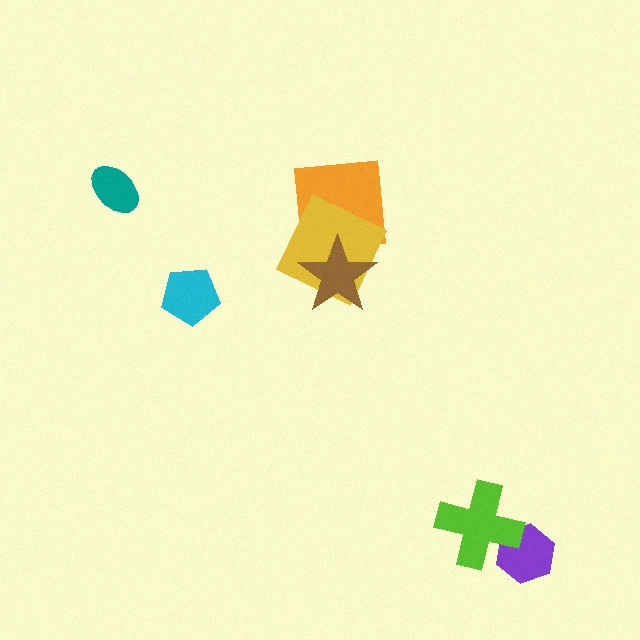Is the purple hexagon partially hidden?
Yes, it is partially covered by another shape.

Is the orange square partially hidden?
Yes, it is partially covered by another shape.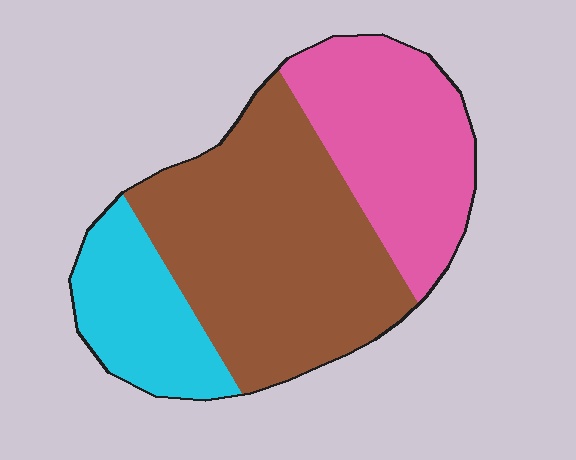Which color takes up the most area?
Brown, at roughly 50%.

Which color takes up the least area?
Cyan, at roughly 20%.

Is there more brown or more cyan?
Brown.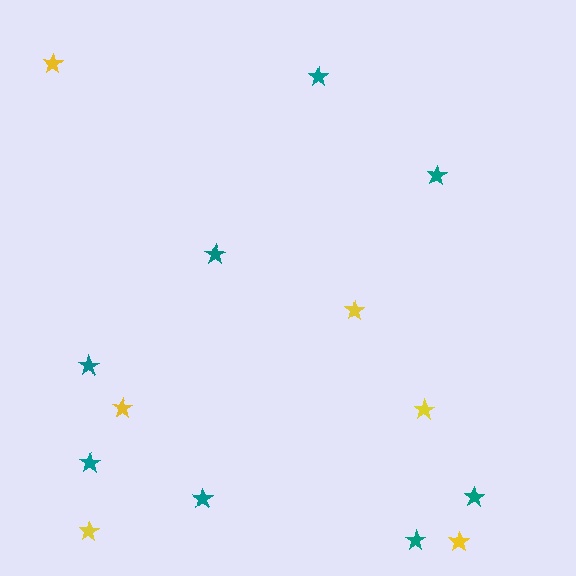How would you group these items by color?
There are 2 groups: one group of teal stars (8) and one group of yellow stars (6).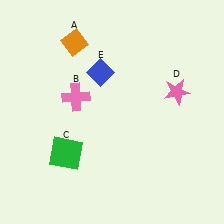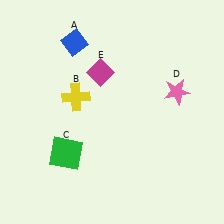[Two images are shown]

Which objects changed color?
A changed from orange to blue. B changed from pink to yellow. E changed from blue to magenta.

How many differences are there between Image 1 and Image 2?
There are 3 differences between the two images.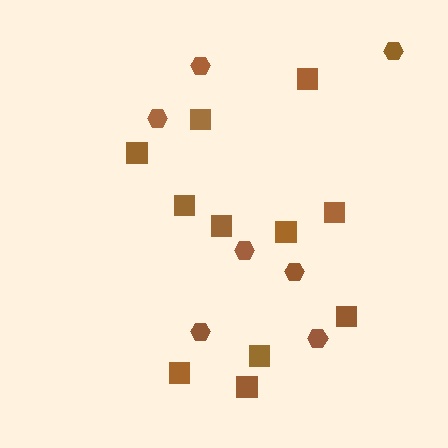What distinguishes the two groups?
There are 2 groups: one group of squares (11) and one group of hexagons (7).